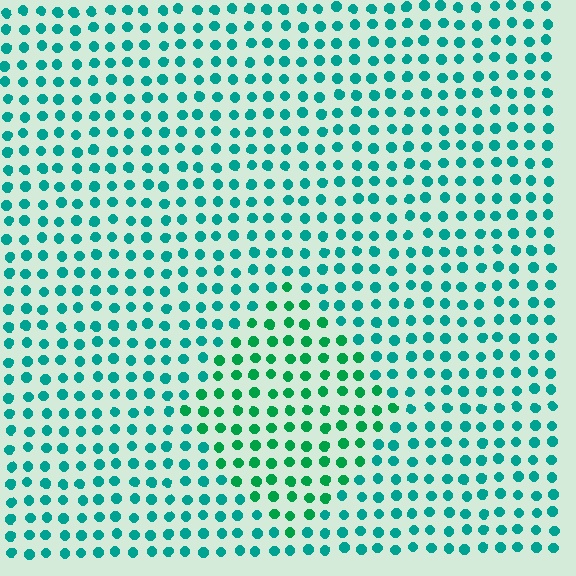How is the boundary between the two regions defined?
The boundary is defined purely by a slight shift in hue (about 28 degrees). Spacing, size, and orientation are identical on both sides.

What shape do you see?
I see a diamond.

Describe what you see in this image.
The image is filled with small teal elements in a uniform arrangement. A diamond-shaped region is visible where the elements are tinted to a slightly different hue, forming a subtle color boundary.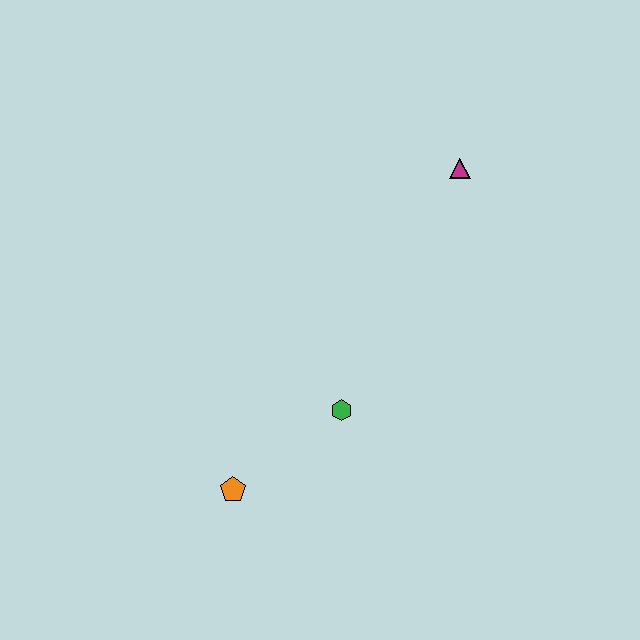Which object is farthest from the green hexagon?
The magenta triangle is farthest from the green hexagon.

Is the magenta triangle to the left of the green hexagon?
No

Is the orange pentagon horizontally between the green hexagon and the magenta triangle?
No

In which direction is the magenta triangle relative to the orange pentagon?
The magenta triangle is above the orange pentagon.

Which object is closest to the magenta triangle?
The green hexagon is closest to the magenta triangle.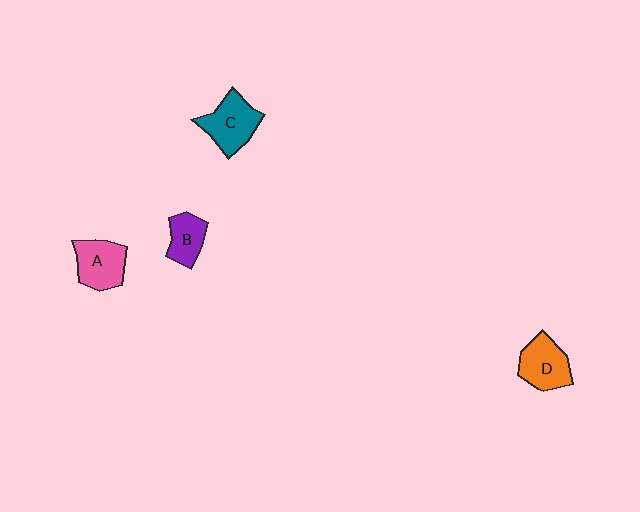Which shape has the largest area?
Shape C (teal).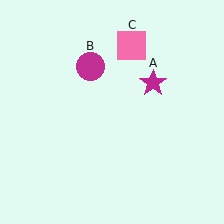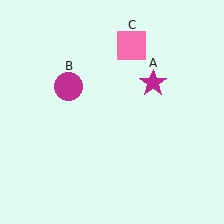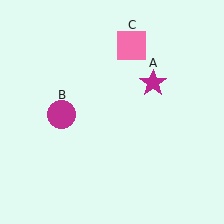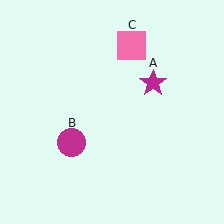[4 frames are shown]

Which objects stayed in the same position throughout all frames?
Magenta star (object A) and pink square (object C) remained stationary.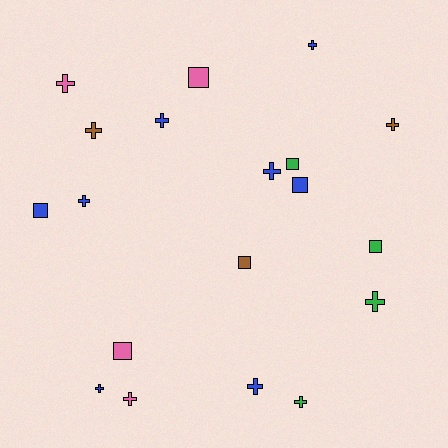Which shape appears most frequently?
Cross, with 12 objects.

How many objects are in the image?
There are 19 objects.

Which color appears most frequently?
Blue, with 8 objects.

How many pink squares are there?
There are 2 pink squares.